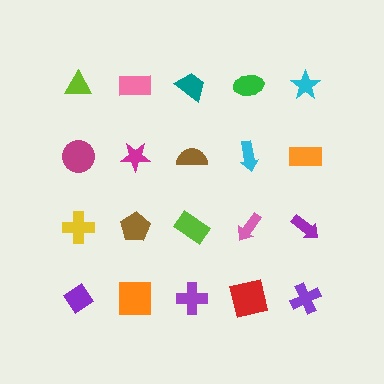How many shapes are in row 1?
5 shapes.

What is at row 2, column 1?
A magenta circle.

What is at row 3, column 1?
A yellow cross.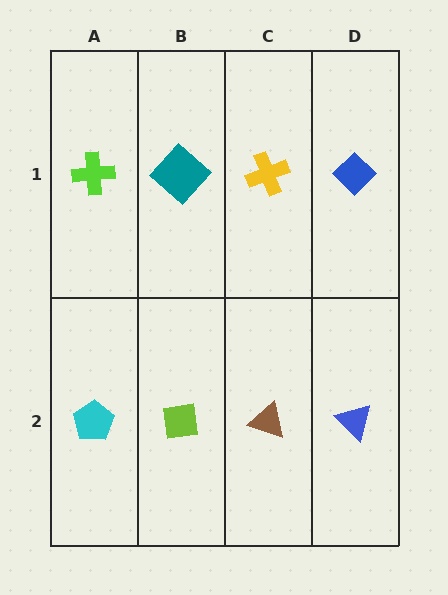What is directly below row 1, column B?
A lime square.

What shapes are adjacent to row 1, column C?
A brown triangle (row 2, column C), a teal diamond (row 1, column B), a blue diamond (row 1, column D).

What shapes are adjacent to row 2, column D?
A blue diamond (row 1, column D), a brown triangle (row 2, column C).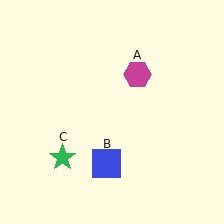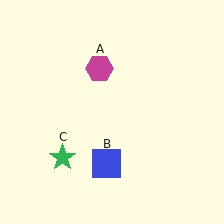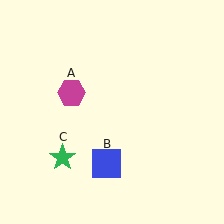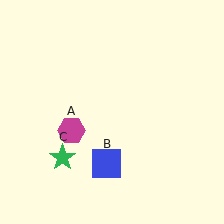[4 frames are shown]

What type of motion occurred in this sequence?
The magenta hexagon (object A) rotated counterclockwise around the center of the scene.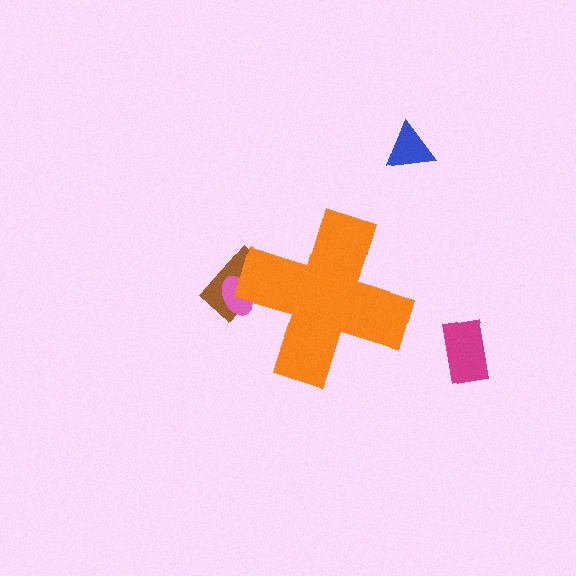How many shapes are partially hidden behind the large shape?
2 shapes are partially hidden.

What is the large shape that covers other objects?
An orange cross.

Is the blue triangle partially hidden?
No, the blue triangle is fully visible.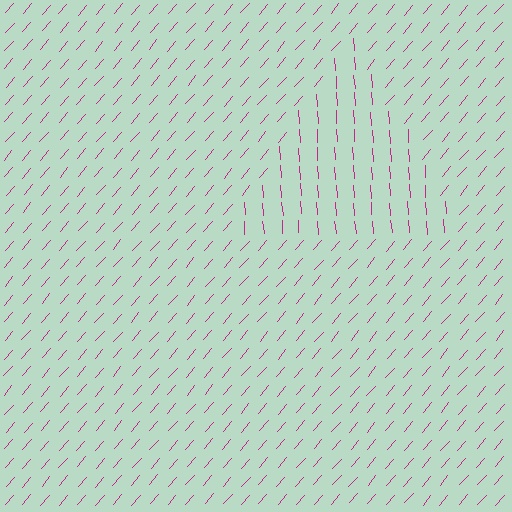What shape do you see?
I see a triangle.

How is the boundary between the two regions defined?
The boundary is defined purely by a change in line orientation (approximately 45 degrees difference). All lines are the same color and thickness.